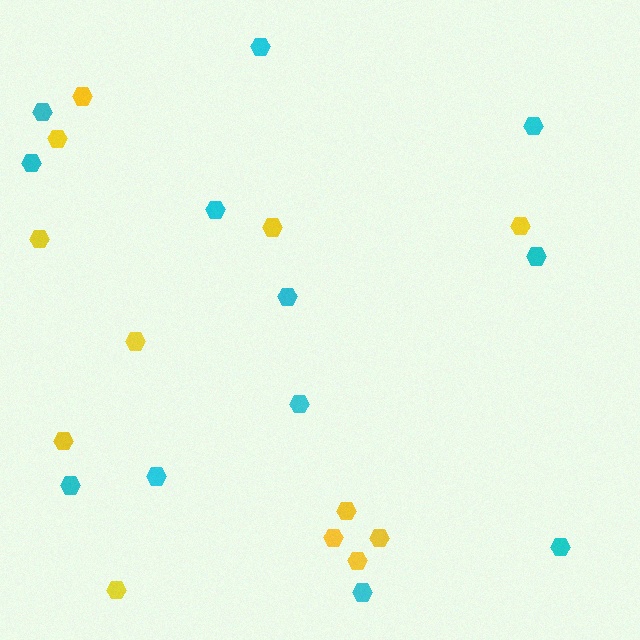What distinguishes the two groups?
There are 2 groups: one group of cyan hexagons (12) and one group of yellow hexagons (12).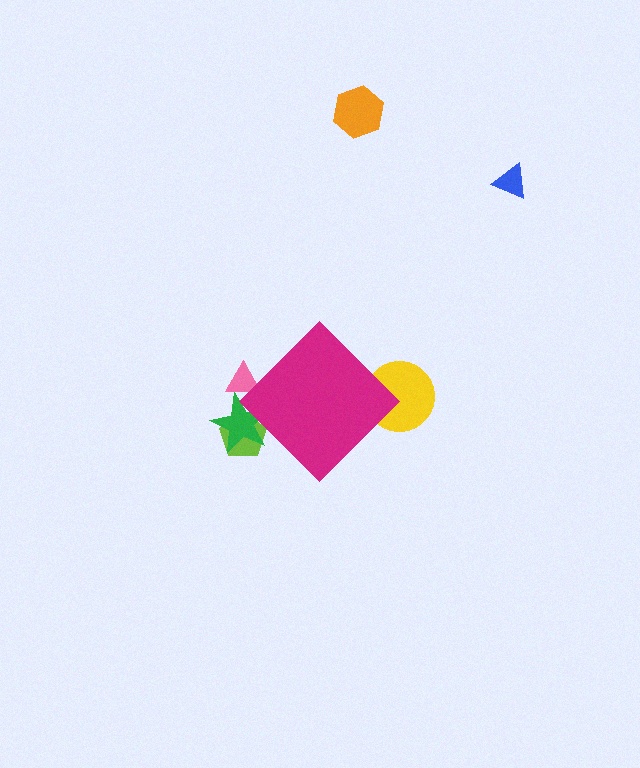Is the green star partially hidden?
Yes, the green star is partially hidden behind the magenta diamond.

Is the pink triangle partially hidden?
Yes, the pink triangle is partially hidden behind the magenta diamond.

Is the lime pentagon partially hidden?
Yes, the lime pentagon is partially hidden behind the magenta diamond.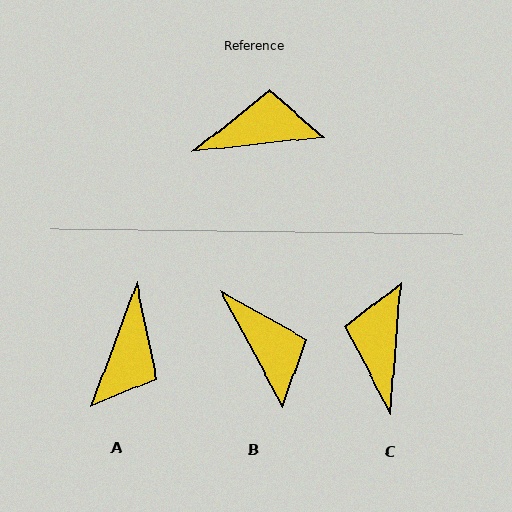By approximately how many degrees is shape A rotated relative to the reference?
Approximately 117 degrees clockwise.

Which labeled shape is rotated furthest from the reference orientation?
A, about 117 degrees away.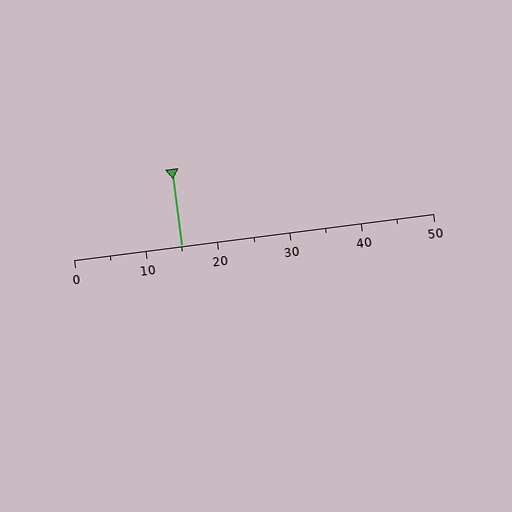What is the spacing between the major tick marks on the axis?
The major ticks are spaced 10 apart.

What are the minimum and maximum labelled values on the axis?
The axis runs from 0 to 50.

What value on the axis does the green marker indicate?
The marker indicates approximately 15.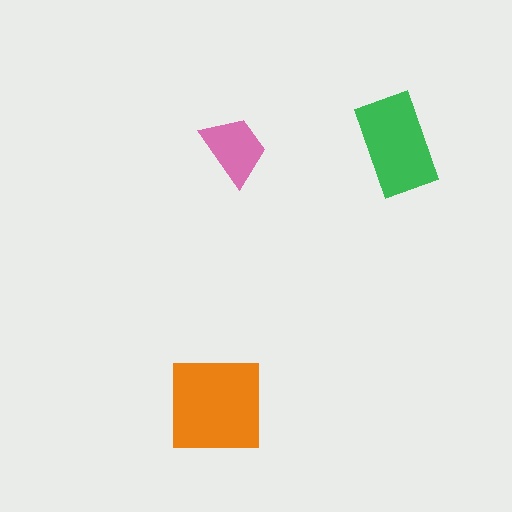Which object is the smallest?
The pink trapezoid.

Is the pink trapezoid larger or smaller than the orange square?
Smaller.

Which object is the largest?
The orange square.